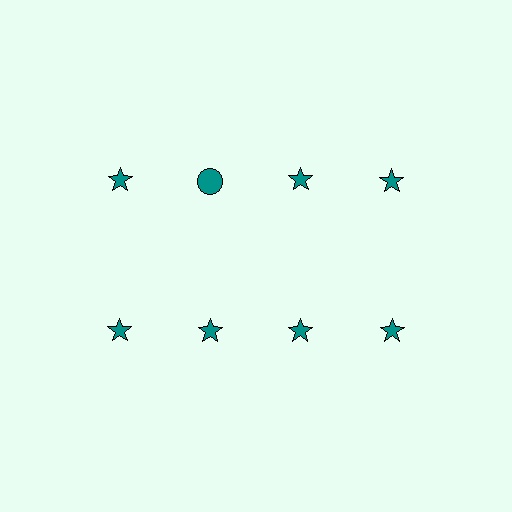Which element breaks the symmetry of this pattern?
The teal circle in the top row, second from left column breaks the symmetry. All other shapes are teal stars.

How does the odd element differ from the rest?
It has a different shape: circle instead of star.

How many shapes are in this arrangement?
There are 8 shapes arranged in a grid pattern.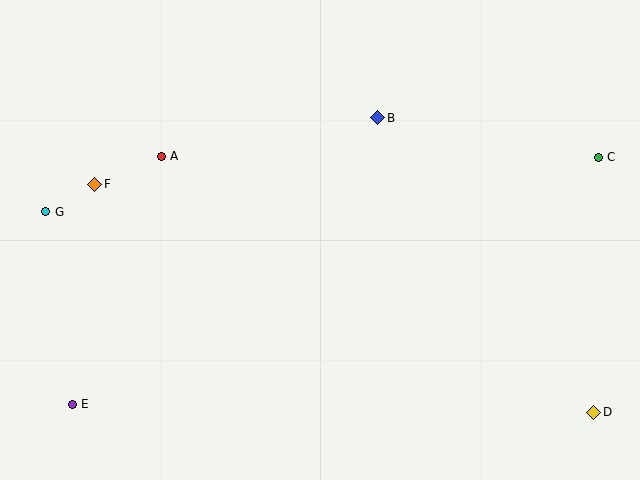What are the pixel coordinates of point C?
Point C is at (598, 157).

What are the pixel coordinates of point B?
Point B is at (378, 118).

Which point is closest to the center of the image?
Point B at (378, 118) is closest to the center.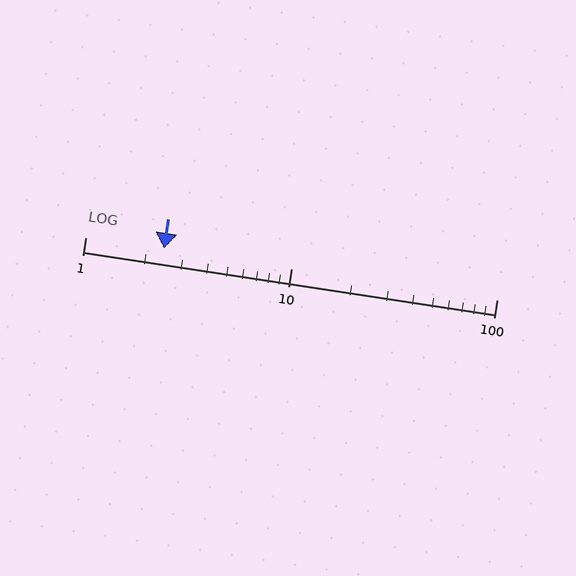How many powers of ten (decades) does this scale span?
The scale spans 2 decades, from 1 to 100.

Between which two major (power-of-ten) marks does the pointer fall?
The pointer is between 1 and 10.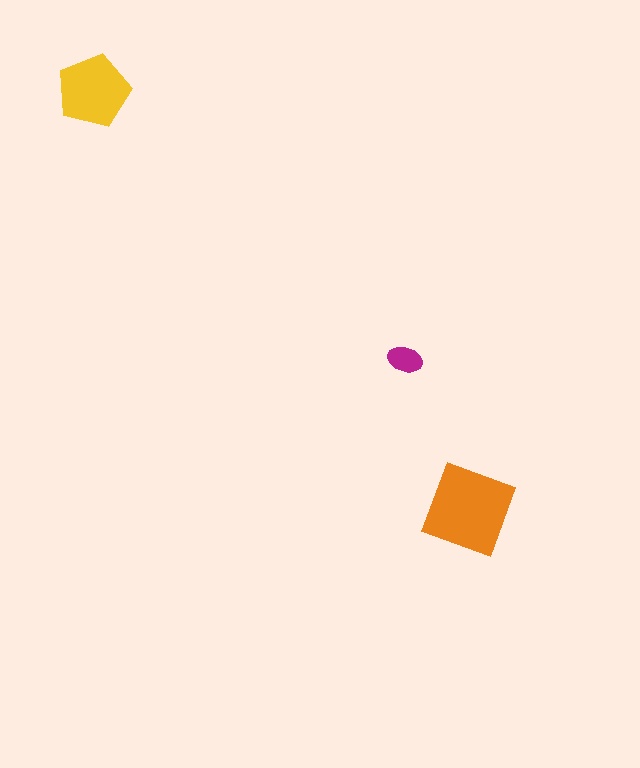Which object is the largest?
The orange diamond.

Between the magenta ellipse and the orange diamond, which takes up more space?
The orange diamond.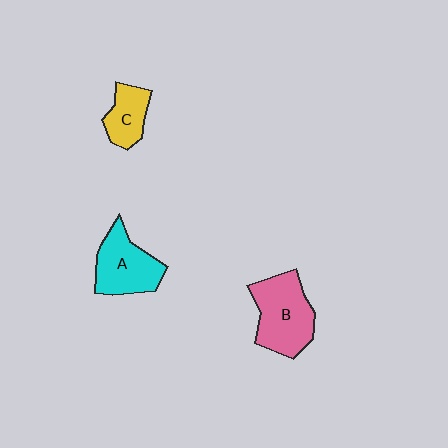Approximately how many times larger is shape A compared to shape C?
Approximately 1.6 times.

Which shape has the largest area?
Shape B (pink).